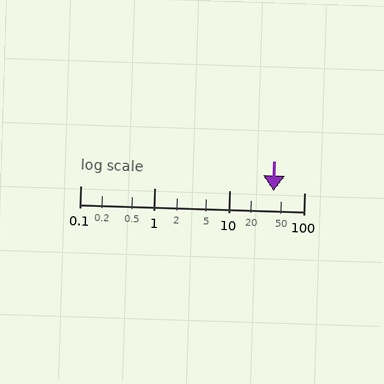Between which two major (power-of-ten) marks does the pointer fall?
The pointer is between 10 and 100.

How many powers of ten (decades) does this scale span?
The scale spans 3 decades, from 0.1 to 100.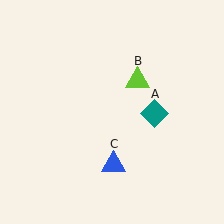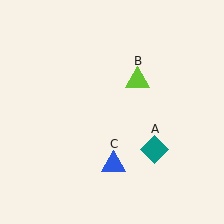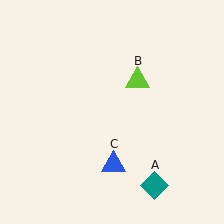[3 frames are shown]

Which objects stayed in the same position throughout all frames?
Lime triangle (object B) and blue triangle (object C) remained stationary.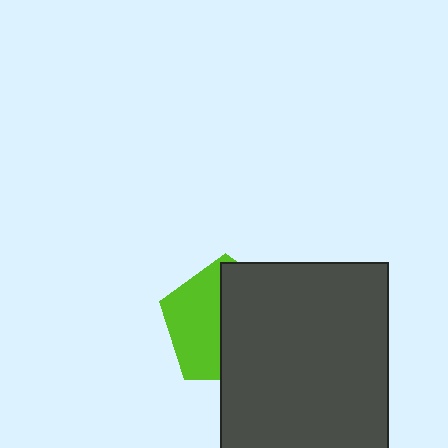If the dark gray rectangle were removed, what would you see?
You would see the complete lime pentagon.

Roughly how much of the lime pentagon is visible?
A small part of it is visible (roughly 44%).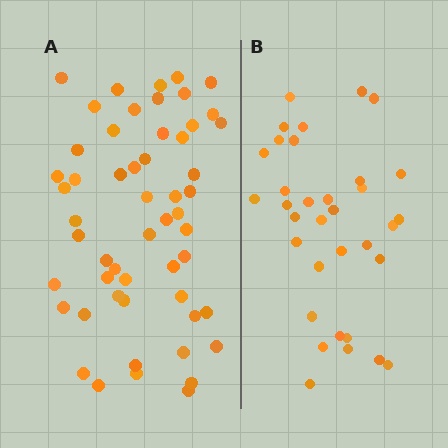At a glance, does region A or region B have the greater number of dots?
Region A (the left region) has more dots.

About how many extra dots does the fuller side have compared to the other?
Region A has approximately 20 more dots than region B.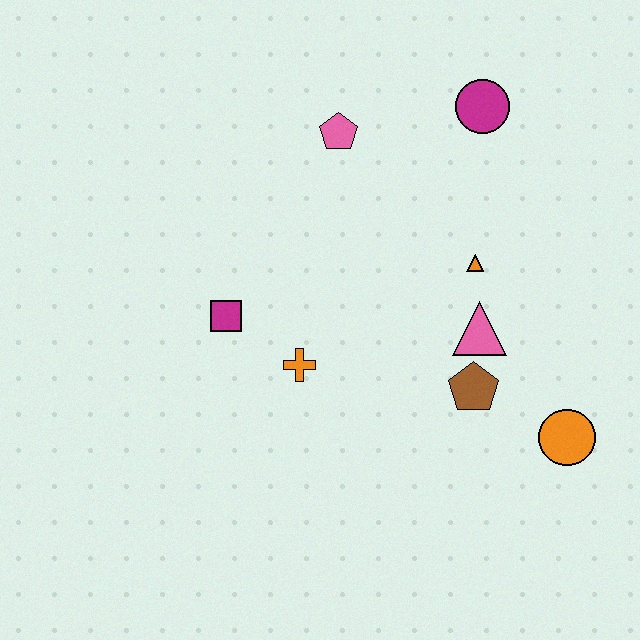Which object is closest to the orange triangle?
The pink triangle is closest to the orange triangle.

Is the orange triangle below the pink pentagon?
Yes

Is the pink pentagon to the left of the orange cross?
No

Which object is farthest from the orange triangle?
The magenta square is farthest from the orange triangle.